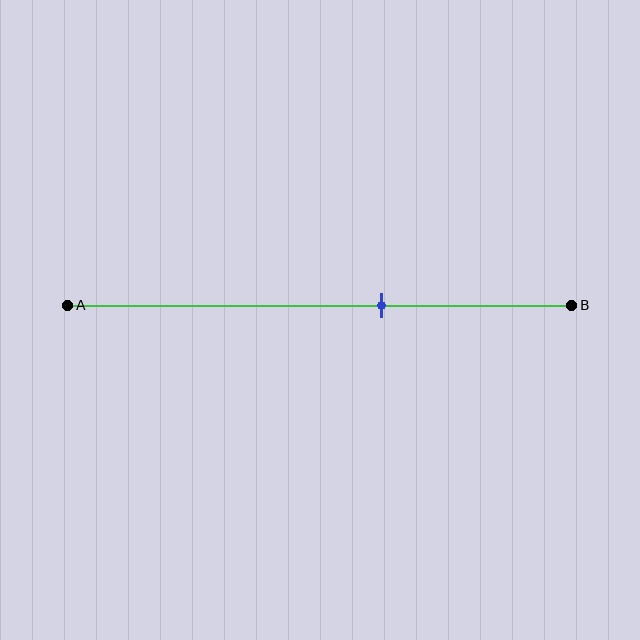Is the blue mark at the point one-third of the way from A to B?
No, the mark is at about 60% from A, not at the 33% one-third point.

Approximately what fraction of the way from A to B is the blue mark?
The blue mark is approximately 60% of the way from A to B.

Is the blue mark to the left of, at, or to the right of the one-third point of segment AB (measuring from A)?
The blue mark is to the right of the one-third point of segment AB.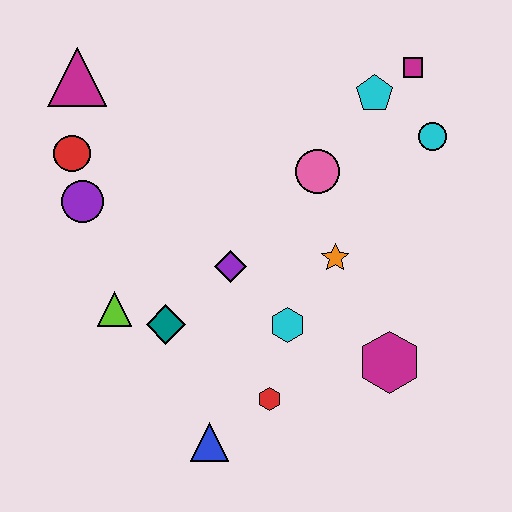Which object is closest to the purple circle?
The red circle is closest to the purple circle.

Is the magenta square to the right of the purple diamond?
Yes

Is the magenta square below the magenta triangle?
No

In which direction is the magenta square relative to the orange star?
The magenta square is above the orange star.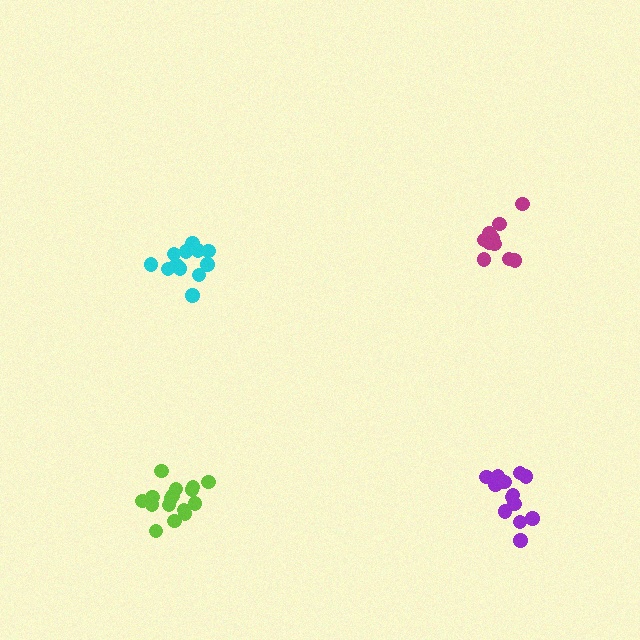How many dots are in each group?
Group 1: 16 dots, Group 2: 11 dots, Group 3: 13 dots, Group 4: 12 dots (52 total).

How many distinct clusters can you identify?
There are 4 distinct clusters.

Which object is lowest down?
The purple cluster is bottommost.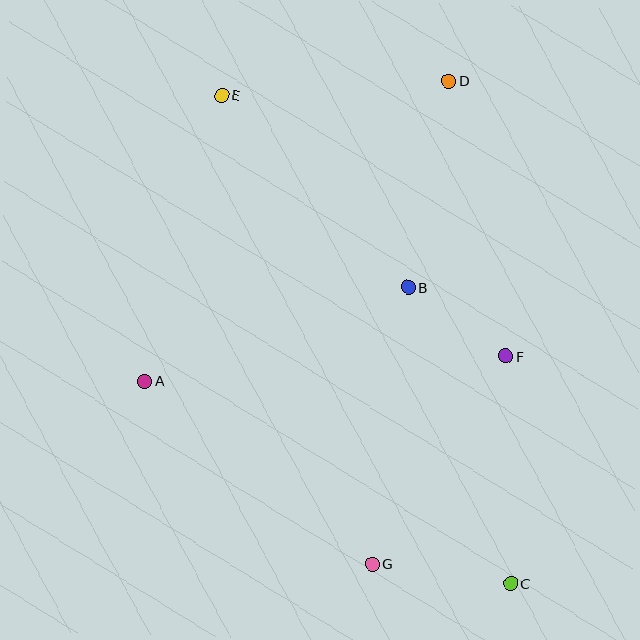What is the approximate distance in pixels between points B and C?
The distance between B and C is approximately 313 pixels.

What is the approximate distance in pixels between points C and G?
The distance between C and G is approximately 140 pixels.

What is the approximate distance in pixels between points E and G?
The distance between E and G is approximately 492 pixels.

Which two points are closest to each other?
Points B and F are closest to each other.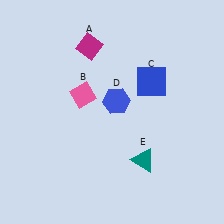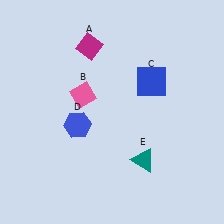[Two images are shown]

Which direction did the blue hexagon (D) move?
The blue hexagon (D) moved left.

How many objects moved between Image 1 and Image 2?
1 object moved between the two images.